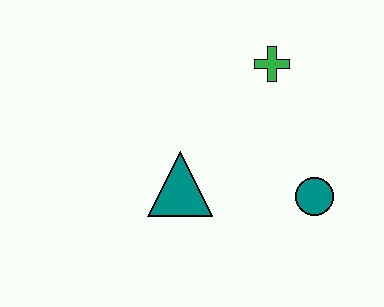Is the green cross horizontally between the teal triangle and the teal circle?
Yes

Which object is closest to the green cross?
The teal circle is closest to the green cross.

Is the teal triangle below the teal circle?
No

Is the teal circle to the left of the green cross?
No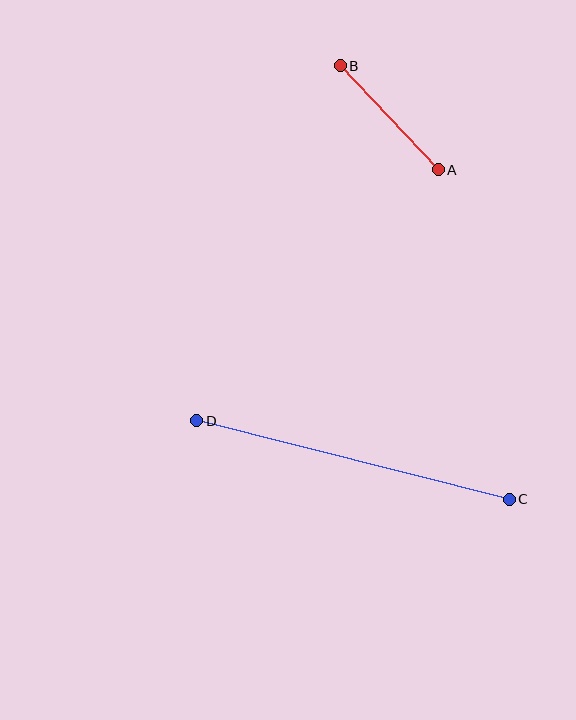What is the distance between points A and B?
The distance is approximately 143 pixels.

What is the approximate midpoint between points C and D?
The midpoint is at approximately (353, 460) pixels.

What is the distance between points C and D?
The distance is approximately 322 pixels.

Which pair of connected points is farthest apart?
Points C and D are farthest apart.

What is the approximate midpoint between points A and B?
The midpoint is at approximately (389, 118) pixels.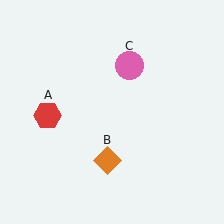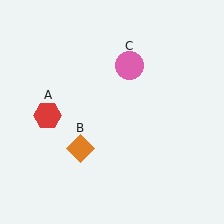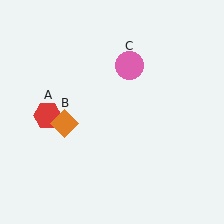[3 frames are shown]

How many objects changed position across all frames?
1 object changed position: orange diamond (object B).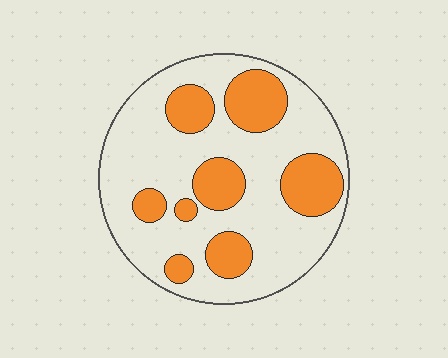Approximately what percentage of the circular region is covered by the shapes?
Approximately 30%.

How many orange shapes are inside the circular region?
8.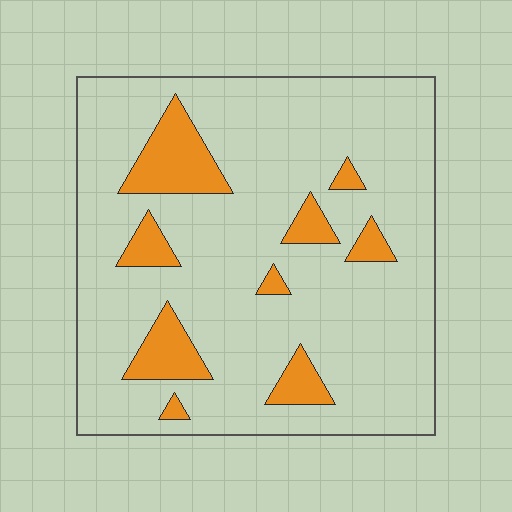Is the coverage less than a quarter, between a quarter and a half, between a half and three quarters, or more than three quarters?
Less than a quarter.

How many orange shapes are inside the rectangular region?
9.